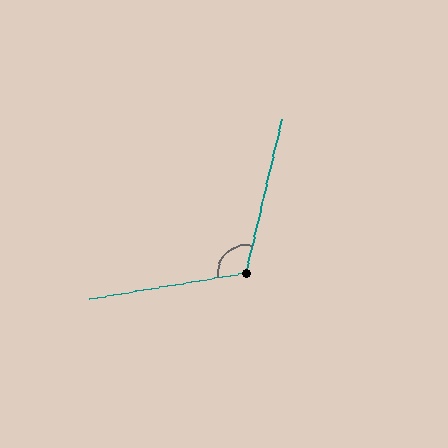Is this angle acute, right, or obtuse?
It is obtuse.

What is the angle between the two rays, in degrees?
Approximately 113 degrees.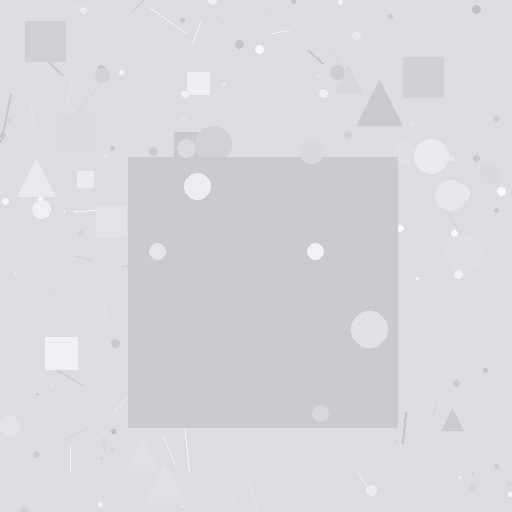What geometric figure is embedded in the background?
A square is embedded in the background.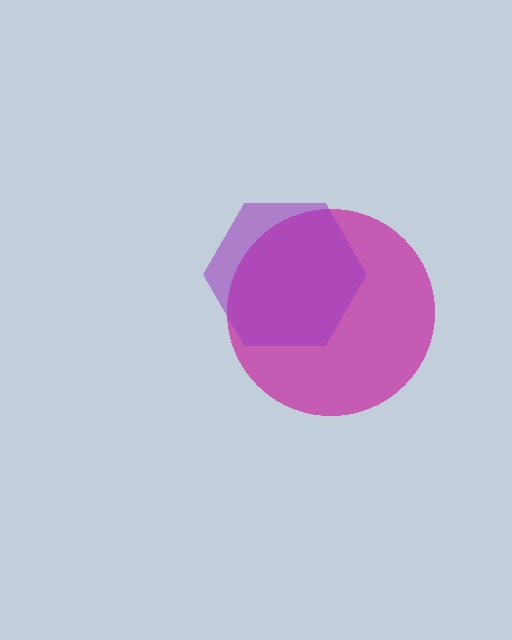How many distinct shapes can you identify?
There are 2 distinct shapes: a magenta circle, a purple hexagon.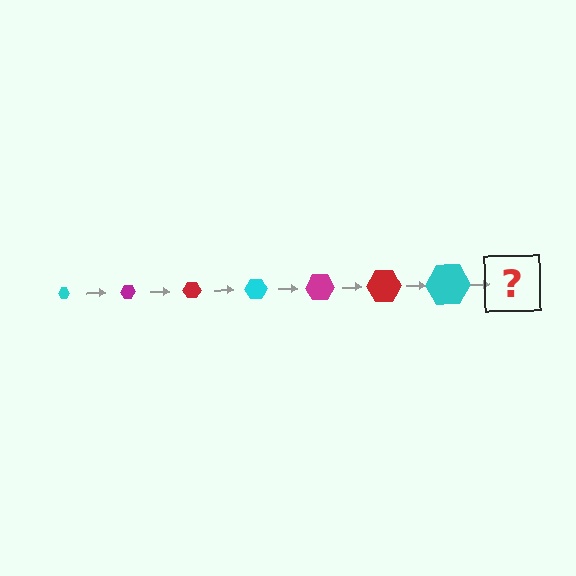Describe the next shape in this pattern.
It should be a magenta hexagon, larger than the previous one.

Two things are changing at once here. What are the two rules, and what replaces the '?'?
The two rules are that the hexagon grows larger each step and the color cycles through cyan, magenta, and red. The '?' should be a magenta hexagon, larger than the previous one.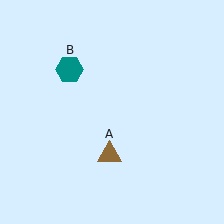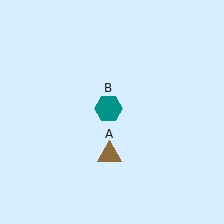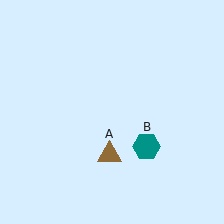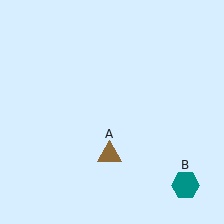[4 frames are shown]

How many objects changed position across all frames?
1 object changed position: teal hexagon (object B).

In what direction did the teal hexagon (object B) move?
The teal hexagon (object B) moved down and to the right.